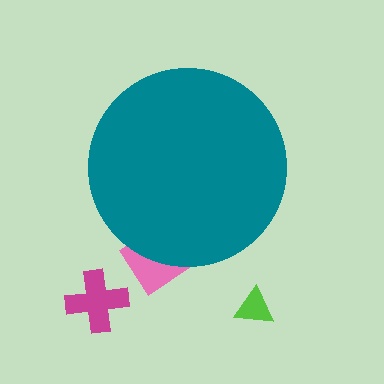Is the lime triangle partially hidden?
No, the lime triangle is fully visible.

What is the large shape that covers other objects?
A teal circle.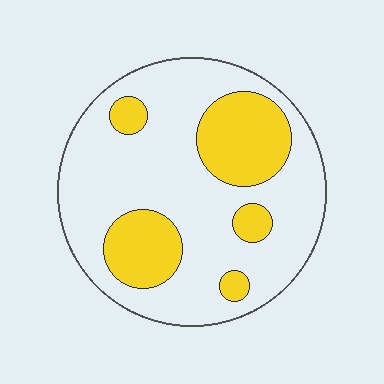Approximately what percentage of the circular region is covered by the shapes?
Approximately 25%.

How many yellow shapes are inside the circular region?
5.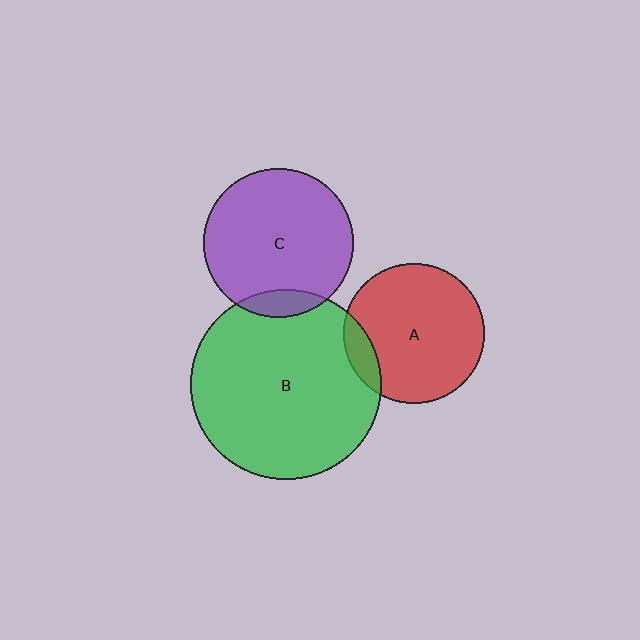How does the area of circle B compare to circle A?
Approximately 1.8 times.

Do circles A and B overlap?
Yes.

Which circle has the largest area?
Circle B (green).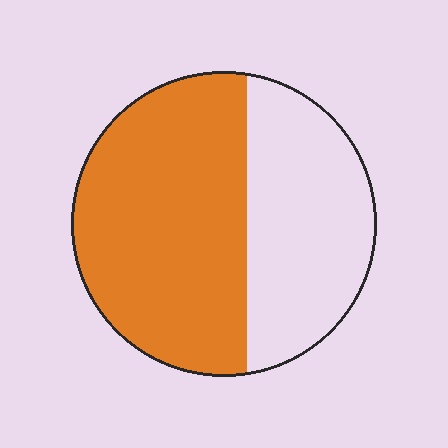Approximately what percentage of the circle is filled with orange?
Approximately 60%.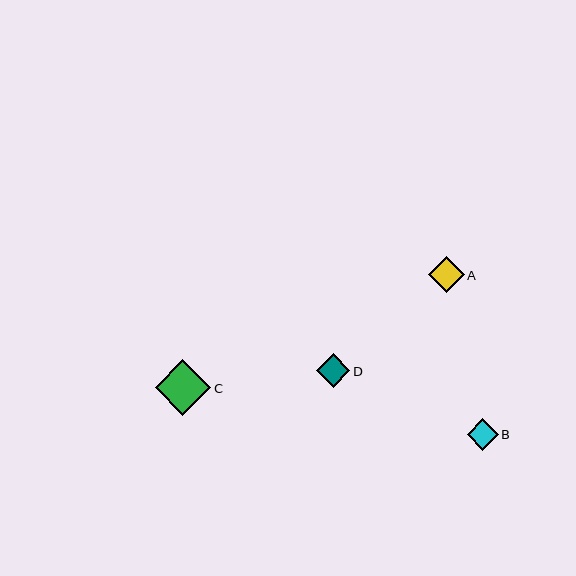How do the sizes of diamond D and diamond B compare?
Diamond D and diamond B are approximately the same size.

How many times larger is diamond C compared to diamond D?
Diamond C is approximately 1.6 times the size of diamond D.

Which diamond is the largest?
Diamond C is the largest with a size of approximately 55 pixels.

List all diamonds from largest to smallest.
From largest to smallest: C, A, D, B.